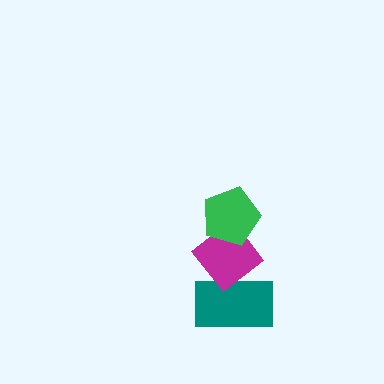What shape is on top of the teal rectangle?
The magenta diamond is on top of the teal rectangle.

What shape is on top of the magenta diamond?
The green pentagon is on top of the magenta diamond.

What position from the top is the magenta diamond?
The magenta diamond is 2nd from the top.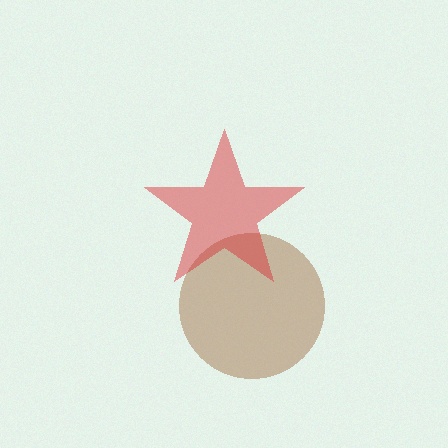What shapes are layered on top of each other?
The layered shapes are: a brown circle, a red star.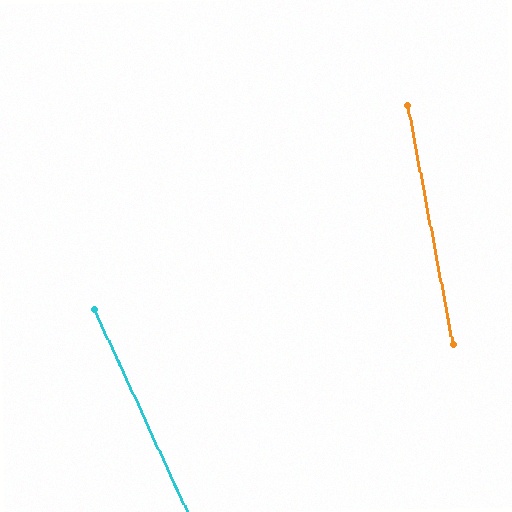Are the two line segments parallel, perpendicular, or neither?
Neither parallel nor perpendicular — they differ by about 14°.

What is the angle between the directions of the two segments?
Approximately 14 degrees.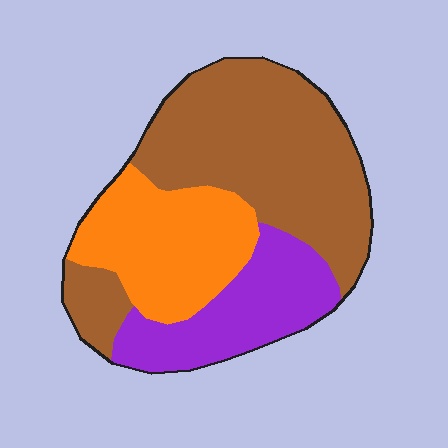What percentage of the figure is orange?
Orange covers roughly 25% of the figure.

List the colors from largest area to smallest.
From largest to smallest: brown, orange, purple.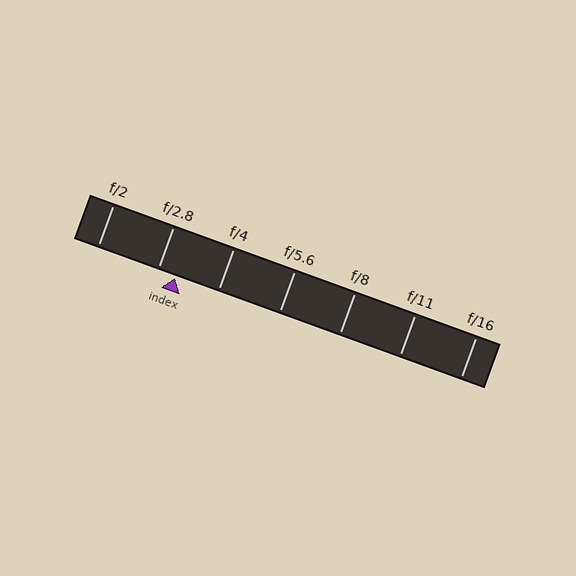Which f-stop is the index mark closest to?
The index mark is closest to f/2.8.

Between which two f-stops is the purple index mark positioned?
The index mark is between f/2.8 and f/4.